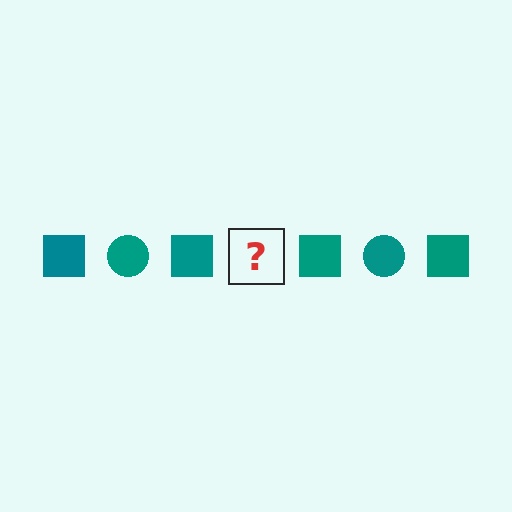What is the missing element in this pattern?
The missing element is a teal circle.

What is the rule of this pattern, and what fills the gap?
The rule is that the pattern cycles through square, circle shapes in teal. The gap should be filled with a teal circle.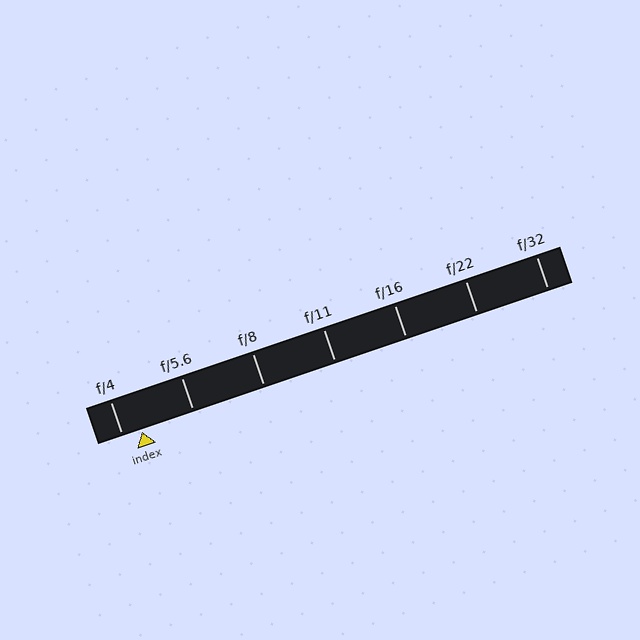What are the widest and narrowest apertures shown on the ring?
The widest aperture shown is f/4 and the narrowest is f/32.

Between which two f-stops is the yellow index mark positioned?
The index mark is between f/4 and f/5.6.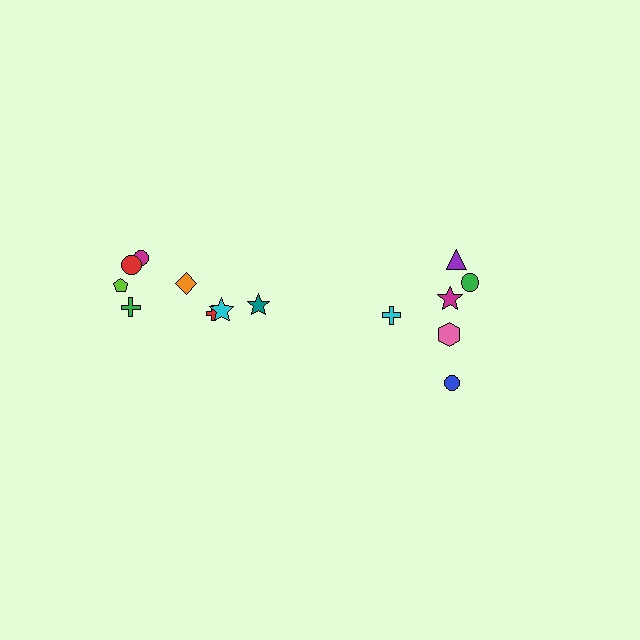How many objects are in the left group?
There are 8 objects.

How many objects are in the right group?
There are 6 objects.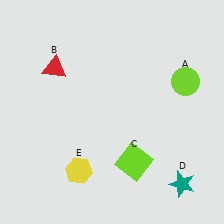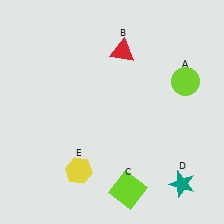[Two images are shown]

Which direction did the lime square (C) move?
The lime square (C) moved down.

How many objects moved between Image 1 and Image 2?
2 objects moved between the two images.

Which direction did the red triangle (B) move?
The red triangle (B) moved right.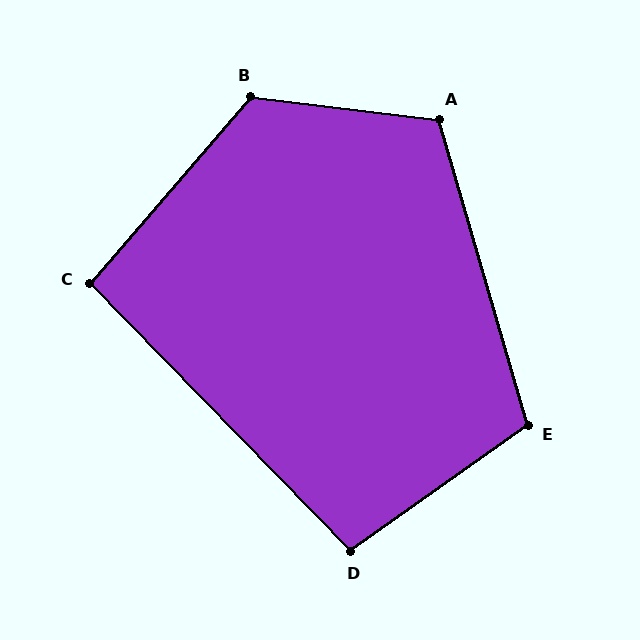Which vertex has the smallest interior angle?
C, at approximately 95 degrees.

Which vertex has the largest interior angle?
B, at approximately 124 degrees.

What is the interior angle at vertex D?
Approximately 99 degrees (obtuse).